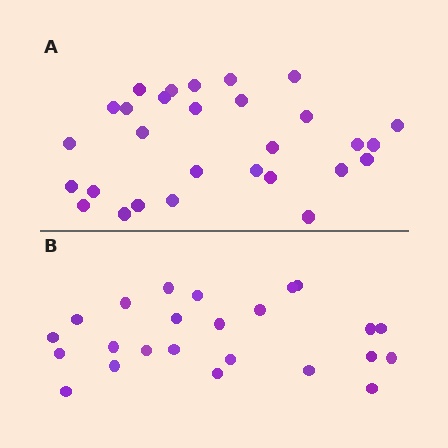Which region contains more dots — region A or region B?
Region A (the top region) has more dots.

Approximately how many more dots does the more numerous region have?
Region A has about 5 more dots than region B.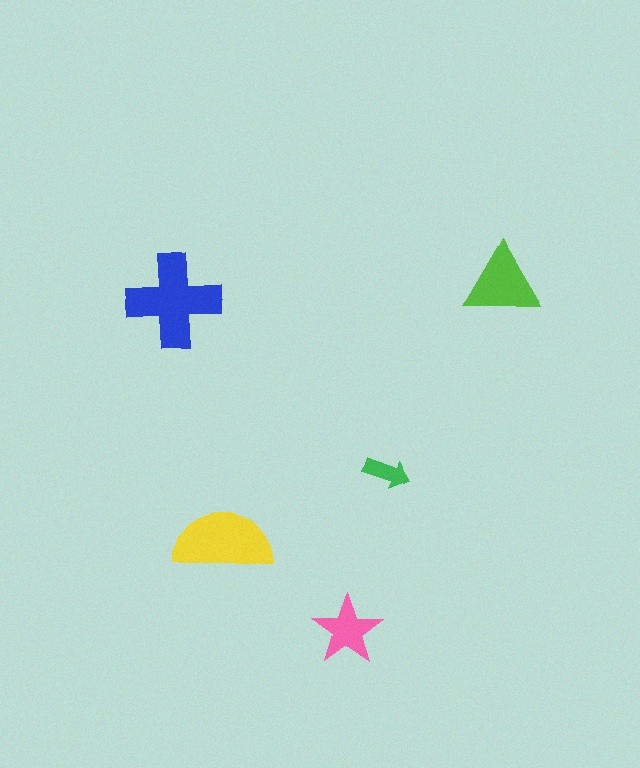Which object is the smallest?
The green arrow.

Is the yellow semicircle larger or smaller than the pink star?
Larger.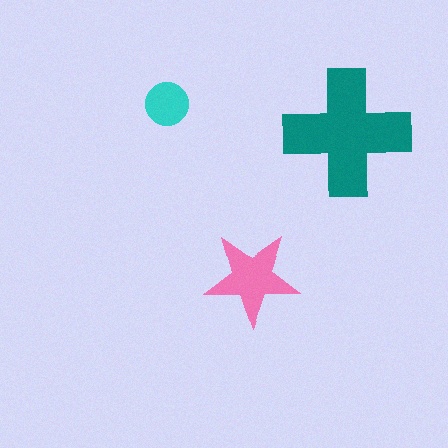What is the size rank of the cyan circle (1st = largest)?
3rd.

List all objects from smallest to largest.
The cyan circle, the pink star, the teal cross.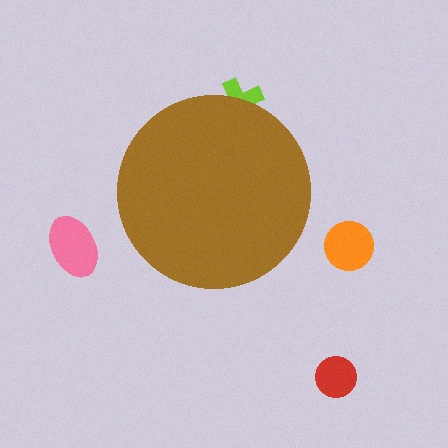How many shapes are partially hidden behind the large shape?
1 shape is partially hidden.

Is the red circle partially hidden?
No, the red circle is fully visible.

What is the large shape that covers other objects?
A brown circle.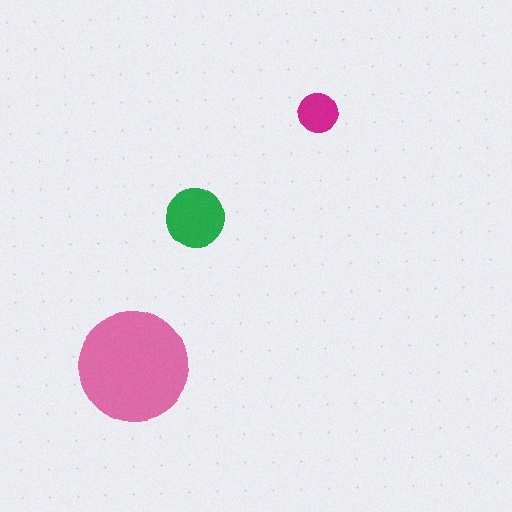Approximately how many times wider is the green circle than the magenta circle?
About 1.5 times wider.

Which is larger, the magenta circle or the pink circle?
The pink one.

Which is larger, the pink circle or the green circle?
The pink one.